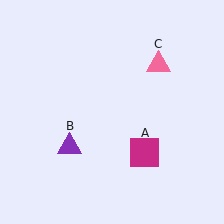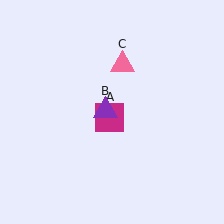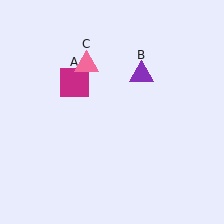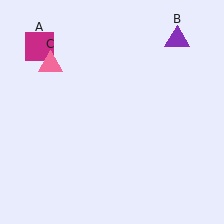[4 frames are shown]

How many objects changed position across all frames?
3 objects changed position: magenta square (object A), purple triangle (object B), pink triangle (object C).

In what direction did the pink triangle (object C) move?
The pink triangle (object C) moved left.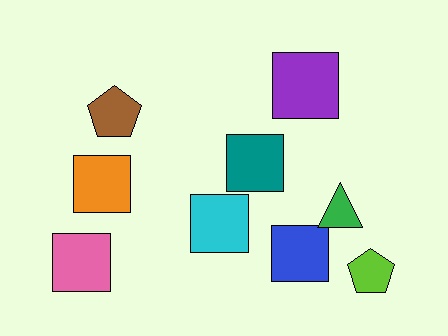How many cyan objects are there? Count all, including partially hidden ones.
There is 1 cyan object.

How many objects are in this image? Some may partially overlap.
There are 9 objects.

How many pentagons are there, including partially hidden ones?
There are 2 pentagons.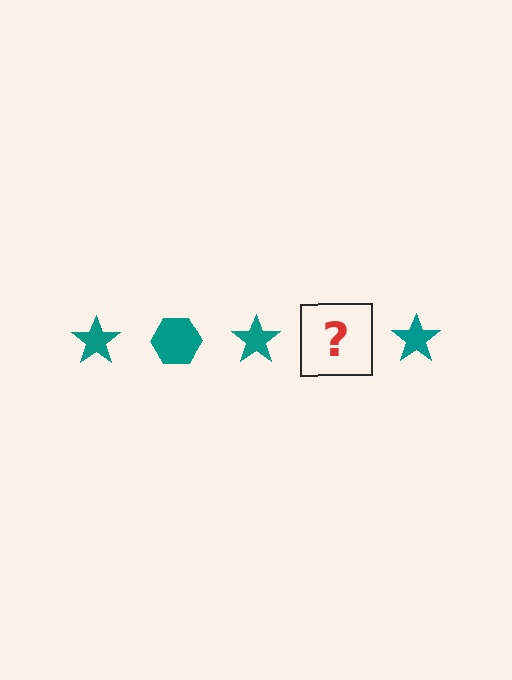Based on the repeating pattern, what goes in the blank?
The blank should be a teal hexagon.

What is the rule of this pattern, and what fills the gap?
The rule is that the pattern cycles through star, hexagon shapes in teal. The gap should be filled with a teal hexagon.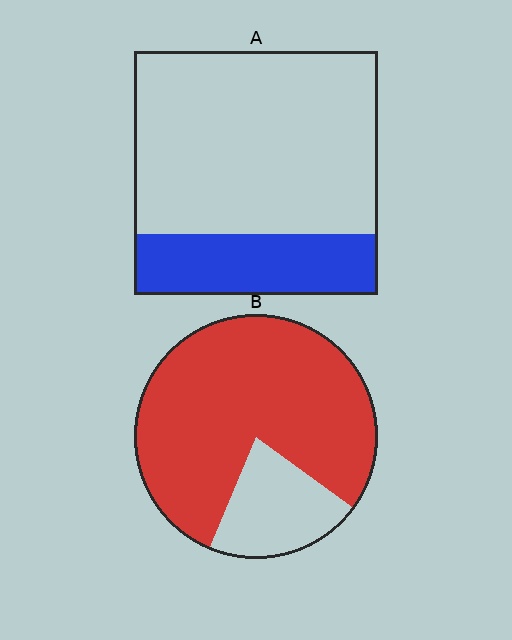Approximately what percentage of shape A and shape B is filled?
A is approximately 25% and B is approximately 80%.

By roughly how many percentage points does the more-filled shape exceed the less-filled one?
By roughly 55 percentage points (B over A).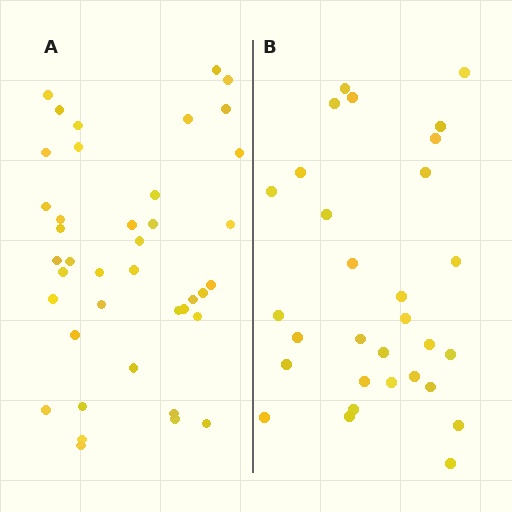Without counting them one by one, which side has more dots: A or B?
Region A (the left region) has more dots.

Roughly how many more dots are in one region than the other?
Region A has roughly 10 or so more dots than region B.